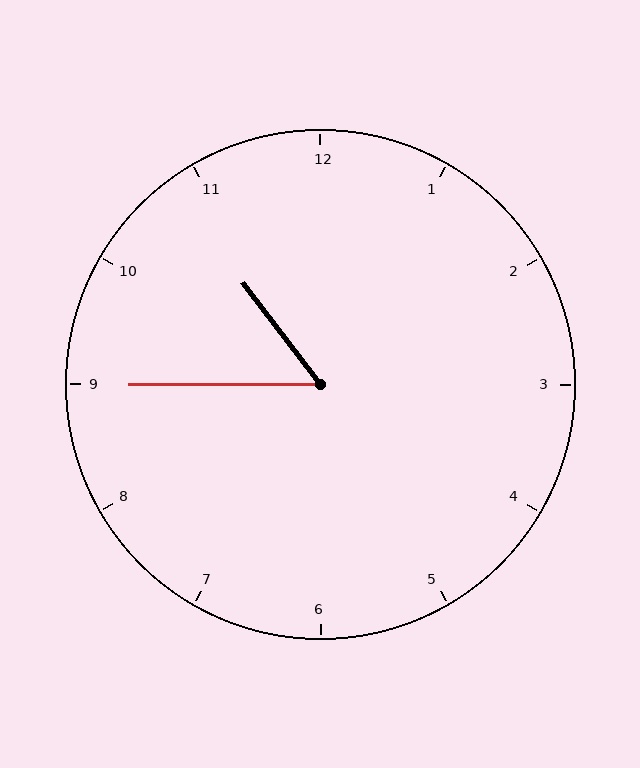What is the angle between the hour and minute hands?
Approximately 52 degrees.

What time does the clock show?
10:45.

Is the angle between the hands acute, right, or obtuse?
It is acute.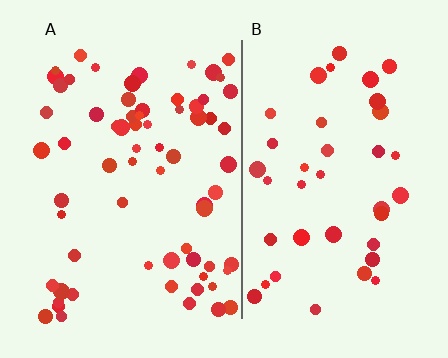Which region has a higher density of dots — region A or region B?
A (the left).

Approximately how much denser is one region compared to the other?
Approximately 1.7× — region A over region B.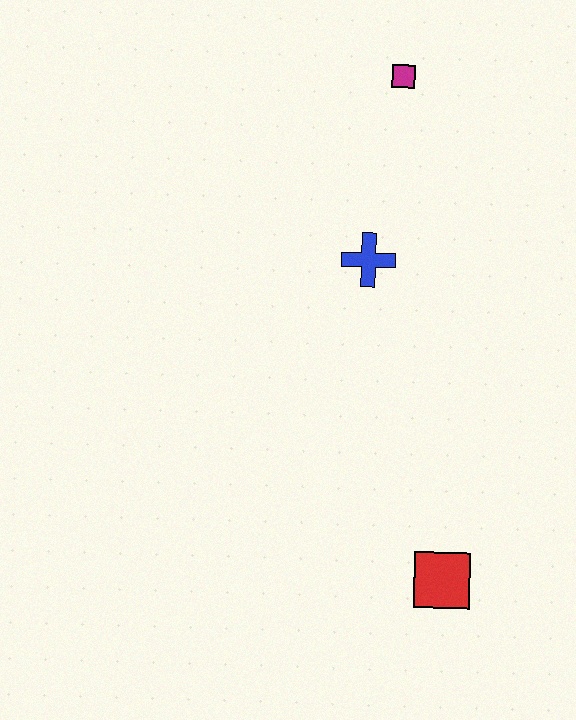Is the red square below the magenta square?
Yes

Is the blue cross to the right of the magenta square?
No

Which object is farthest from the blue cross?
The red square is farthest from the blue cross.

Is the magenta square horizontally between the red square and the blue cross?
Yes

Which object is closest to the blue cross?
The magenta square is closest to the blue cross.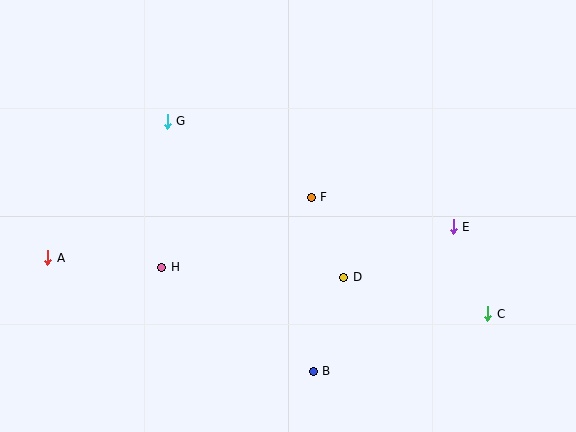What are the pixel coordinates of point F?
Point F is at (311, 197).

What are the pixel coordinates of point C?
Point C is at (488, 314).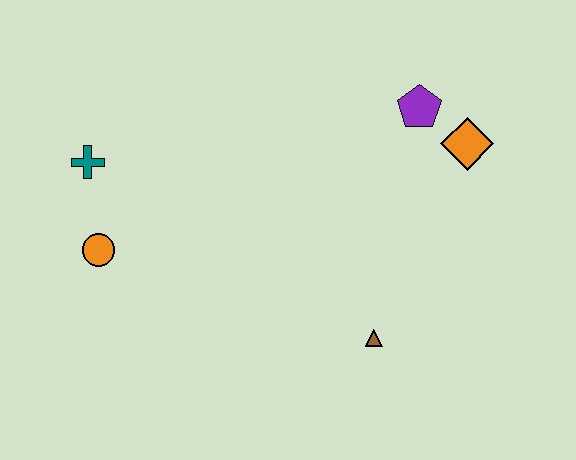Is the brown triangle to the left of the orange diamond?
Yes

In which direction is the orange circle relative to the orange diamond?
The orange circle is to the left of the orange diamond.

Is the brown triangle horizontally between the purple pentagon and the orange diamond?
No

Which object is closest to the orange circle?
The teal cross is closest to the orange circle.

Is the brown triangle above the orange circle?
No